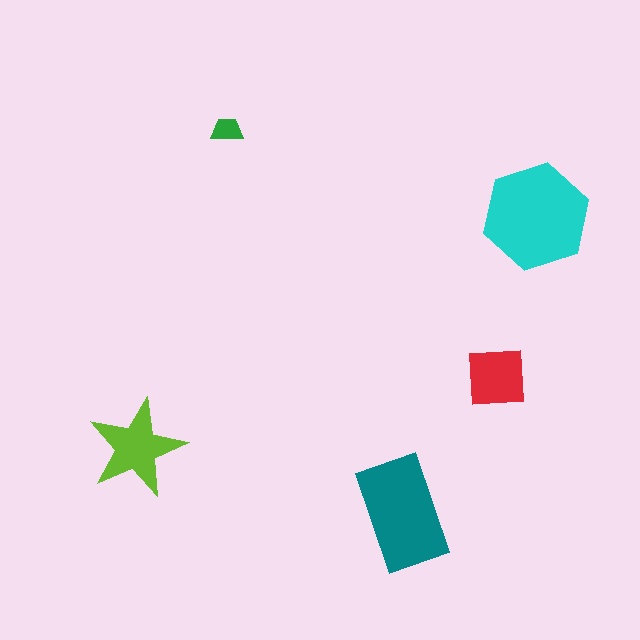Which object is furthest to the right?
The cyan hexagon is rightmost.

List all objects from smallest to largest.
The green trapezoid, the red square, the lime star, the teal rectangle, the cyan hexagon.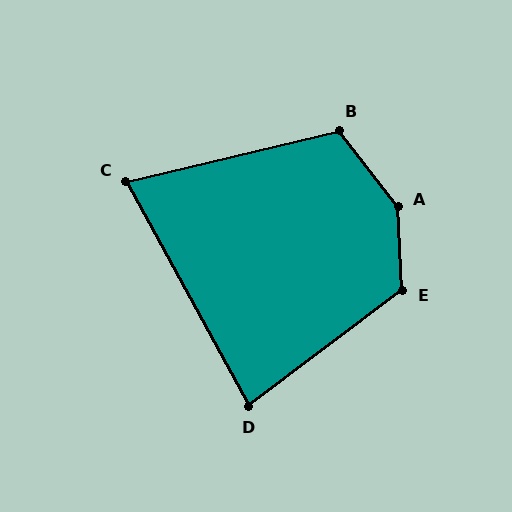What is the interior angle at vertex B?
Approximately 114 degrees (obtuse).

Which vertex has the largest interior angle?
A, at approximately 145 degrees.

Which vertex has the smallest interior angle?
C, at approximately 75 degrees.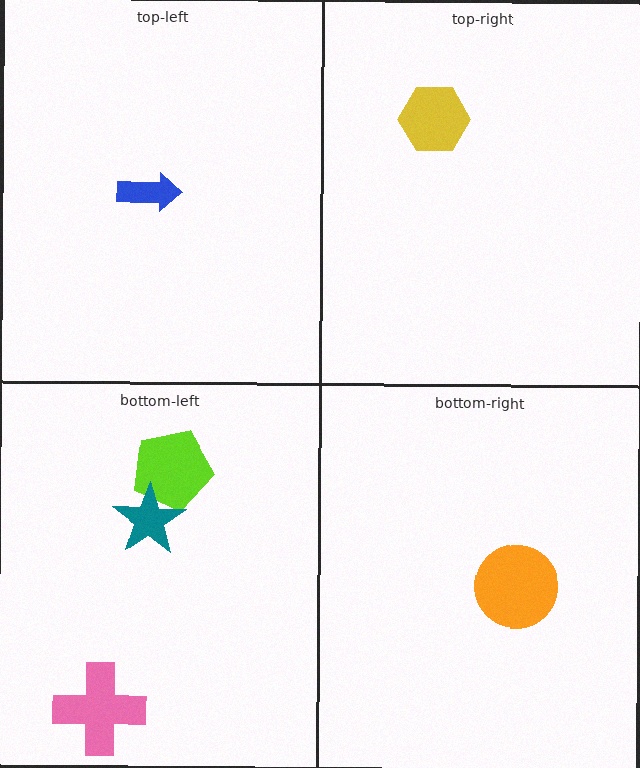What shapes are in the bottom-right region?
The orange circle.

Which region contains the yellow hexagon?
The top-right region.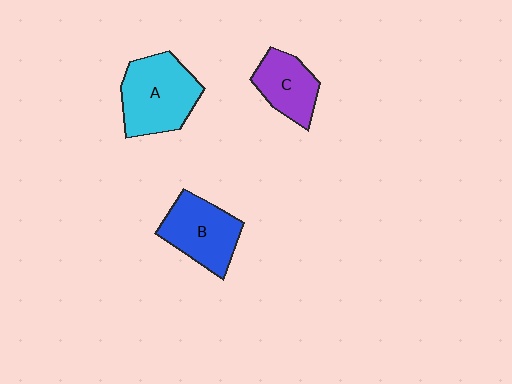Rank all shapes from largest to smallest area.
From largest to smallest: A (cyan), B (blue), C (purple).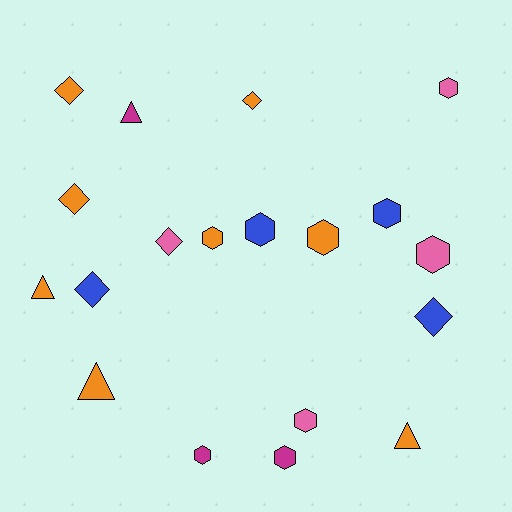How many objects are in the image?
There are 19 objects.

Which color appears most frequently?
Orange, with 8 objects.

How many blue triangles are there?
There are no blue triangles.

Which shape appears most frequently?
Hexagon, with 9 objects.